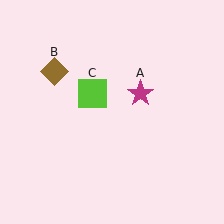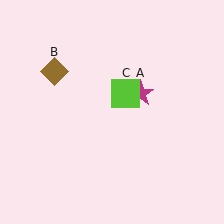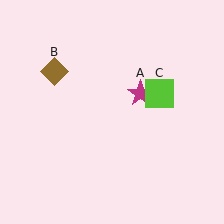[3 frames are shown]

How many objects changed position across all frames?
1 object changed position: lime square (object C).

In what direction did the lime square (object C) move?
The lime square (object C) moved right.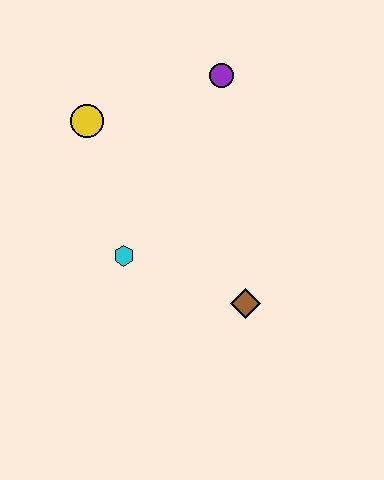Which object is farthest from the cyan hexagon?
The purple circle is farthest from the cyan hexagon.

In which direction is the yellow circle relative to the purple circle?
The yellow circle is to the left of the purple circle.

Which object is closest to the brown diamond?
The cyan hexagon is closest to the brown diamond.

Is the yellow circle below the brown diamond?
No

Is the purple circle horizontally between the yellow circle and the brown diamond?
Yes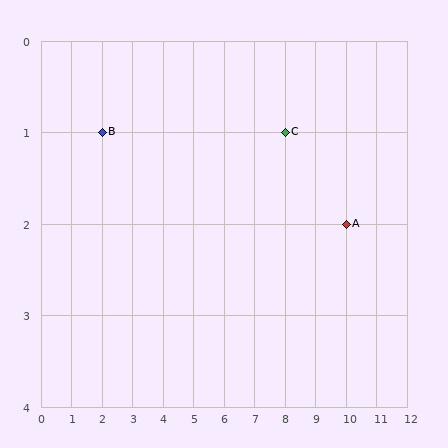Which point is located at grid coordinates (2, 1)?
Point B is at (2, 1).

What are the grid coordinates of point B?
Point B is at grid coordinates (2, 1).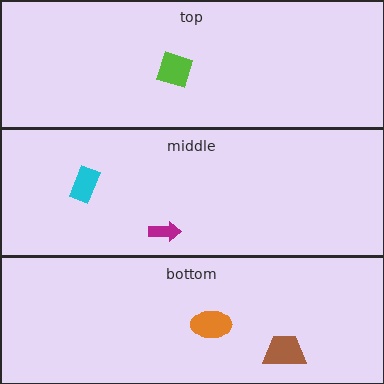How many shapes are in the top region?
1.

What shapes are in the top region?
The lime diamond.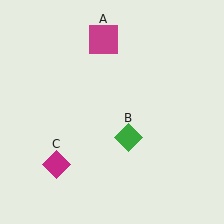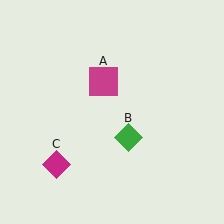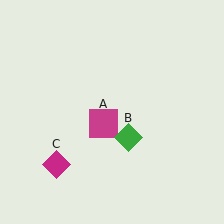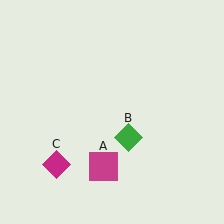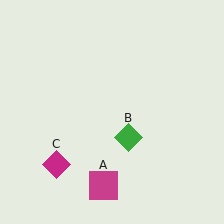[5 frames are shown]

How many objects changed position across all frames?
1 object changed position: magenta square (object A).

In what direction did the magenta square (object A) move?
The magenta square (object A) moved down.